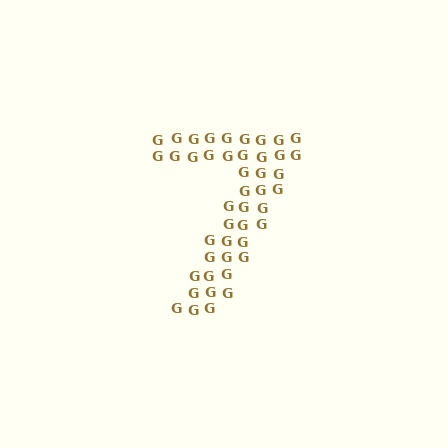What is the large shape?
The large shape is the digit 7.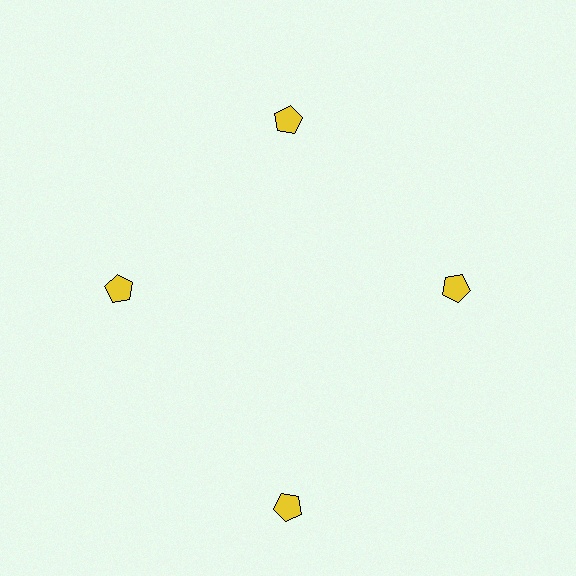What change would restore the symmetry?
The symmetry would be restored by moving it inward, back onto the ring so that all 4 pentagons sit at equal angles and equal distance from the center.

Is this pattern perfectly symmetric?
No. The 4 yellow pentagons are arranged in a ring, but one element near the 6 o'clock position is pushed outward from the center, breaking the 4-fold rotational symmetry.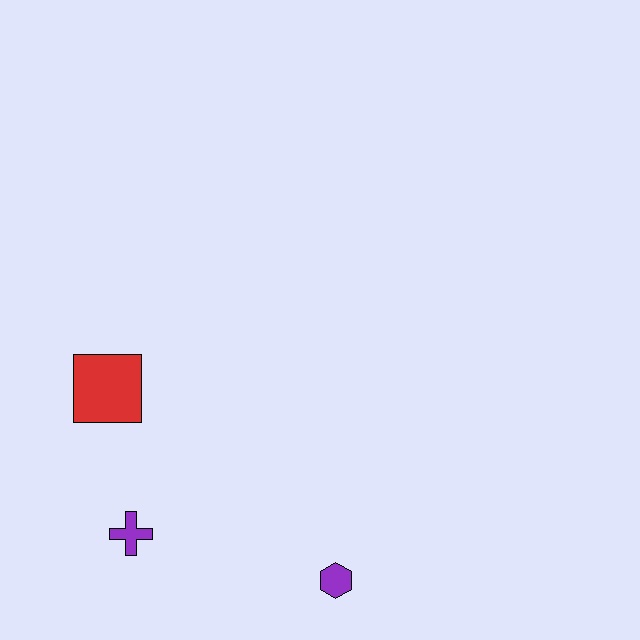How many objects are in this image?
There are 3 objects.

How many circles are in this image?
There are no circles.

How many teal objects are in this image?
There are no teal objects.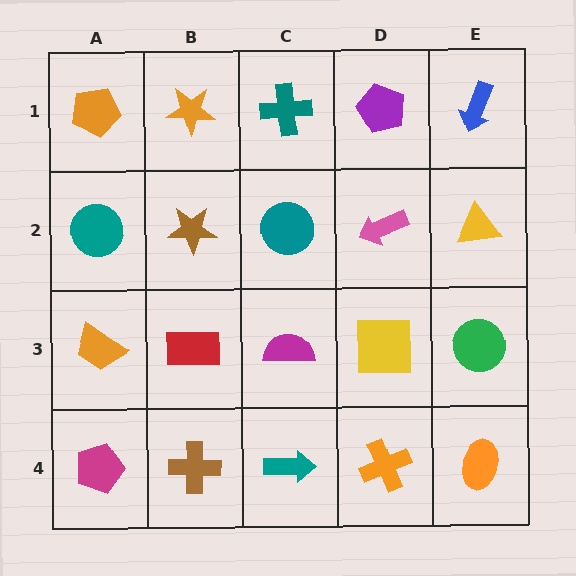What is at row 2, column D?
A pink arrow.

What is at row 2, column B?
A brown star.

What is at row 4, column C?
A teal arrow.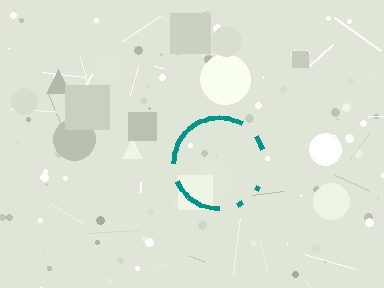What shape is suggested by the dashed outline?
The dashed outline suggests a circle.